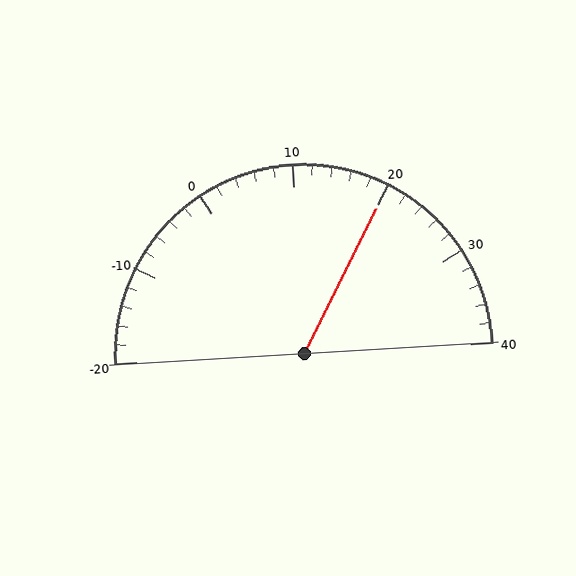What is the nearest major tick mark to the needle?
The nearest major tick mark is 20.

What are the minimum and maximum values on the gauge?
The gauge ranges from -20 to 40.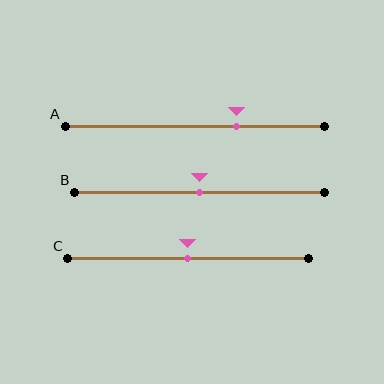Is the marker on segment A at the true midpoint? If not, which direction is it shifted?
No, the marker on segment A is shifted to the right by about 16% of the segment length.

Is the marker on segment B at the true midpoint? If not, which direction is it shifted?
Yes, the marker on segment B is at the true midpoint.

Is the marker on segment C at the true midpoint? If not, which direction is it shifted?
Yes, the marker on segment C is at the true midpoint.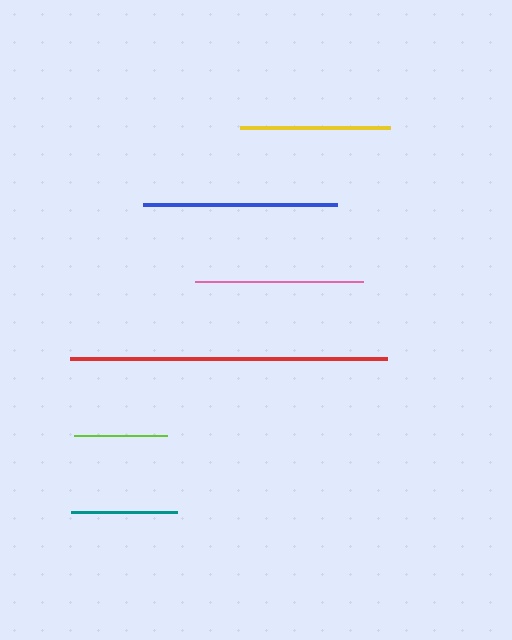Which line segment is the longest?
The red line is the longest at approximately 317 pixels.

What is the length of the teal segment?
The teal segment is approximately 107 pixels long.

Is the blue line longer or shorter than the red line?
The red line is longer than the blue line.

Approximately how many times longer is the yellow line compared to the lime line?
The yellow line is approximately 1.6 times the length of the lime line.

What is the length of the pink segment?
The pink segment is approximately 168 pixels long.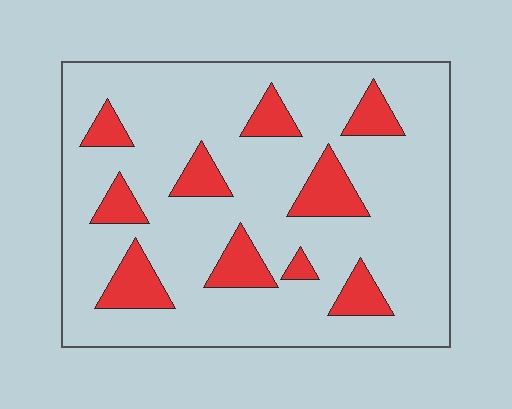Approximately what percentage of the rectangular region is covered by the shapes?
Approximately 20%.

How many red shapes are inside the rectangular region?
10.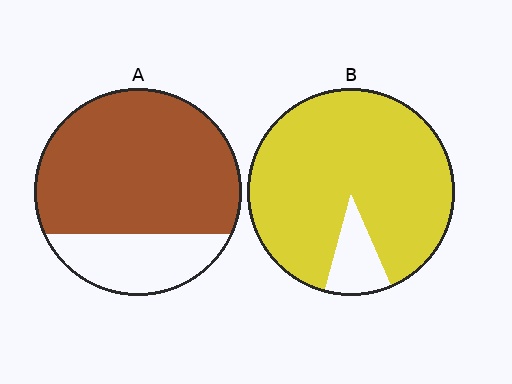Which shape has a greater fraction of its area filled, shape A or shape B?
Shape B.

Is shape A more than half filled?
Yes.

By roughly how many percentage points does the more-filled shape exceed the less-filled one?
By roughly 15 percentage points (B over A).